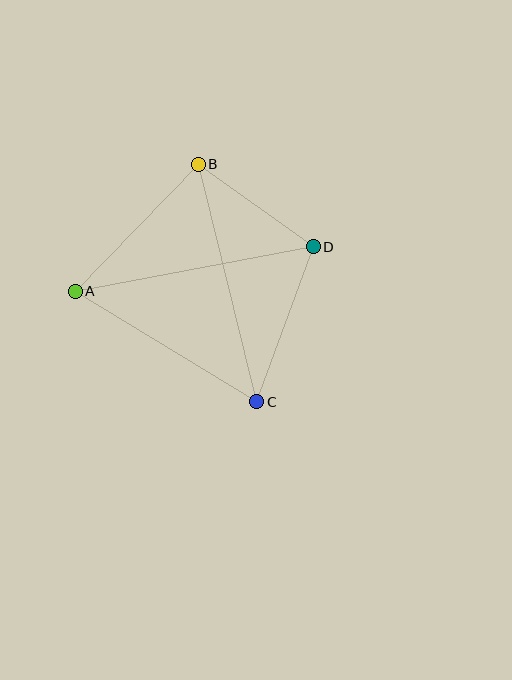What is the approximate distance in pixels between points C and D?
The distance between C and D is approximately 165 pixels.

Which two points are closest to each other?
Points B and D are closest to each other.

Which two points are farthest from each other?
Points B and C are farthest from each other.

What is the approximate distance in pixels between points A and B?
The distance between A and B is approximately 177 pixels.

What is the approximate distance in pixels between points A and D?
The distance between A and D is approximately 242 pixels.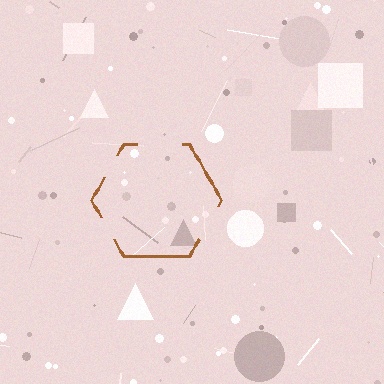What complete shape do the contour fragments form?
The contour fragments form a hexagon.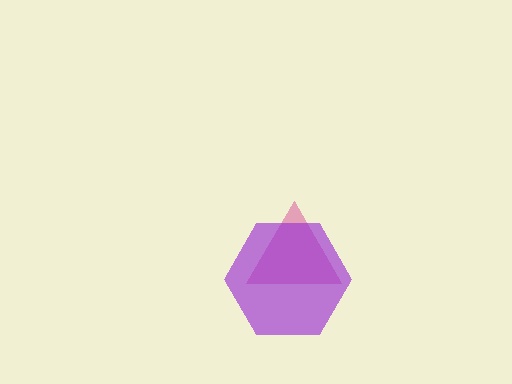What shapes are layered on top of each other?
The layered shapes are: a pink triangle, a purple hexagon.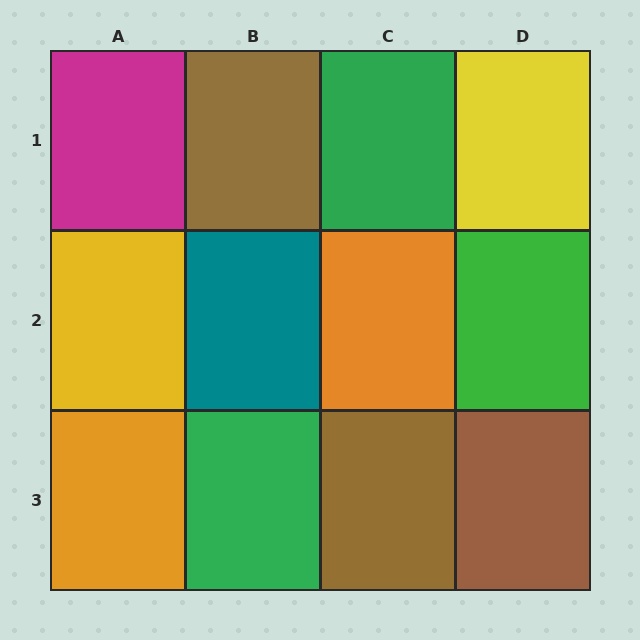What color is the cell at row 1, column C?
Green.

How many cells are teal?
1 cell is teal.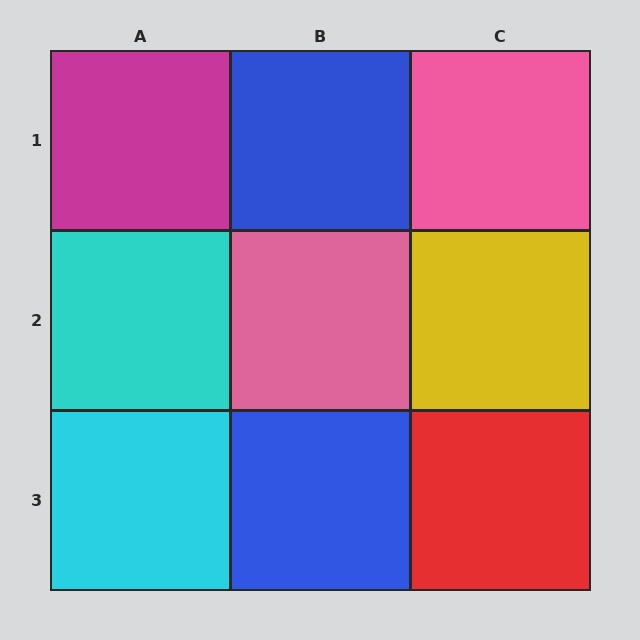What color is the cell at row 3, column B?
Blue.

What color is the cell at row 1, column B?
Blue.